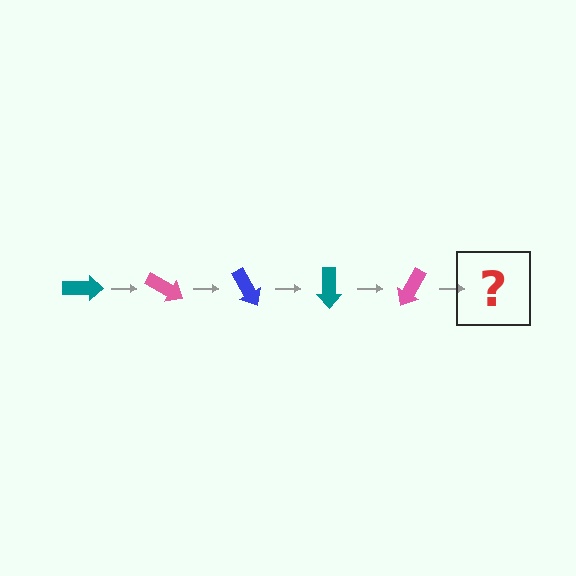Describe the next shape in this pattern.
It should be a blue arrow, rotated 150 degrees from the start.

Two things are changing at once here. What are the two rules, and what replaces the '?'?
The two rules are that it rotates 30 degrees each step and the color cycles through teal, pink, and blue. The '?' should be a blue arrow, rotated 150 degrees from the start.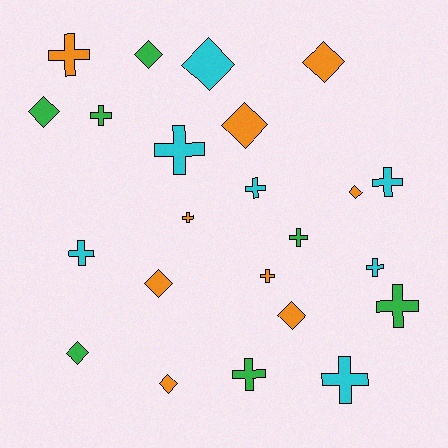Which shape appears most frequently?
Cross, with 13 objects.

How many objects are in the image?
There are 23 objects.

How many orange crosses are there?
There are 3 orange crosses.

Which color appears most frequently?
Orange, with 9 objects.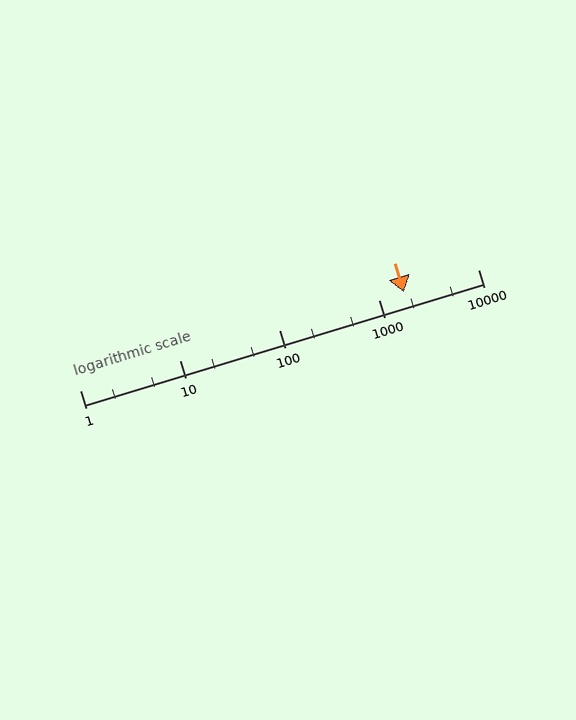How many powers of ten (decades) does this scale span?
The scale spans 4 decades, from 1 to 10000.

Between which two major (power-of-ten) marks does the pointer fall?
The pointer is between 1000 and 10000.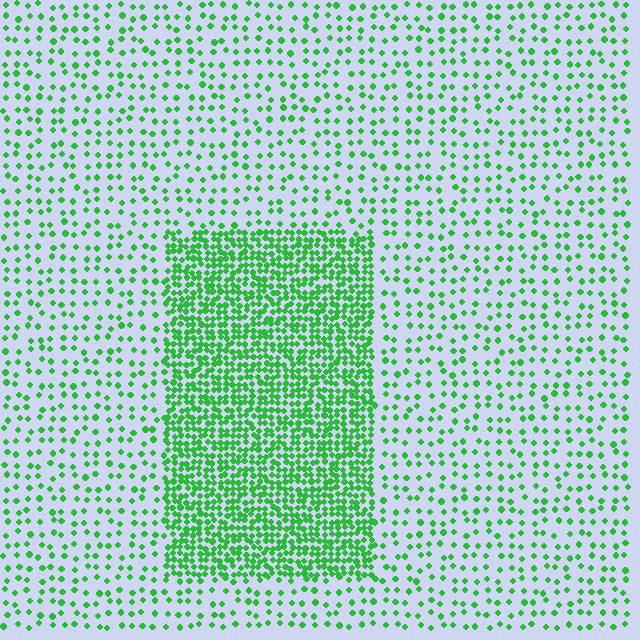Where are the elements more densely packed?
The elements are more densely packed inside the rectangle boundary.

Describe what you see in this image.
The image contains small green elements arranged at two different densities. A rectangle-shaped region is visible where the elements are more densely packed than the surrounding area.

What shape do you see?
I see a rectangle.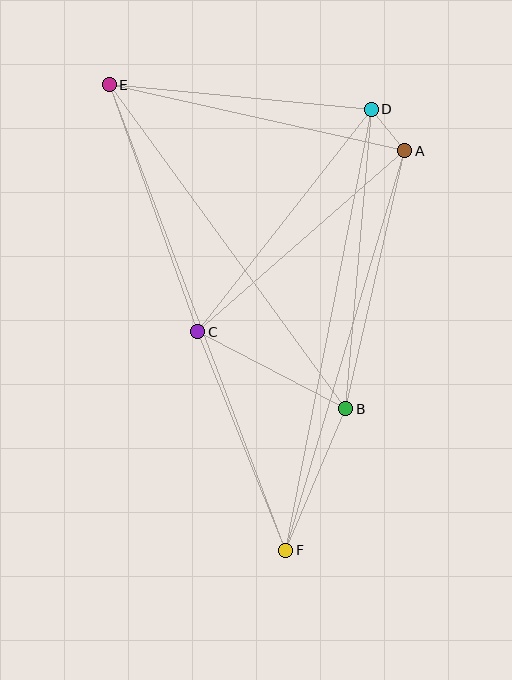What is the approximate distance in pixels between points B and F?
The distance between B and F is approximately 154 pixels.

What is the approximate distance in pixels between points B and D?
The distance between B and D is approximately 301 pixels.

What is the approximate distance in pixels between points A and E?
The distance between A and E is approximately 303 pixels.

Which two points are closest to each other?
Points A and D are closest to each other.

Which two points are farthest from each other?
Points E and F are farthest from each other.